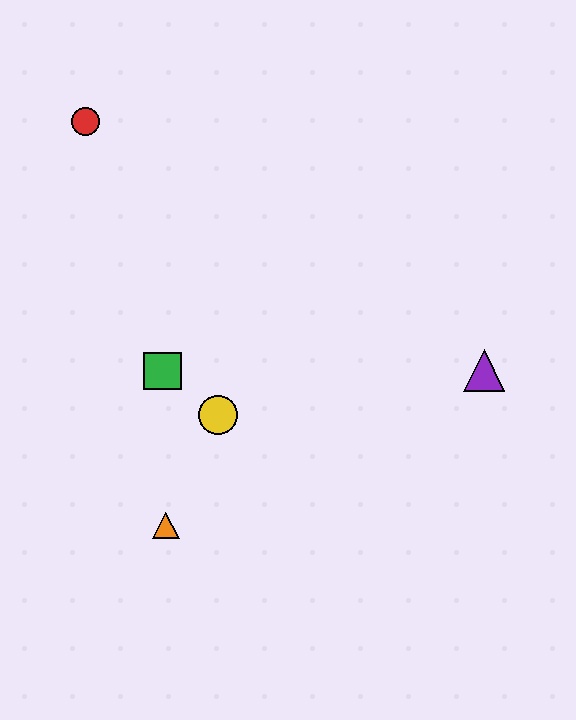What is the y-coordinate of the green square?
The green square is at y≈371.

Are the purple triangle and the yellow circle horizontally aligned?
No, the purple triangle is at y≈371 and the yellow circle is at y≈415.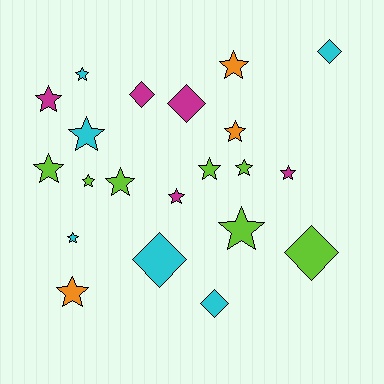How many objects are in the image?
There are 21 objects.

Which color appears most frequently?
Lime, with 7 objects.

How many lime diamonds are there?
There is 1 lime diamond.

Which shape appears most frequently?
Star, with 15 objects.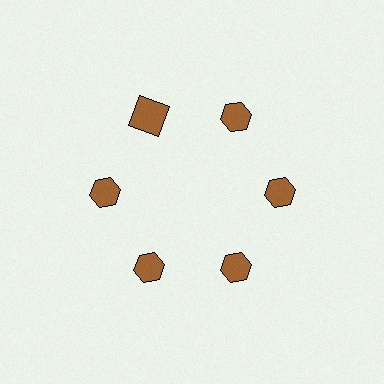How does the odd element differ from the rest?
It has a different shape: square instead of hexagon.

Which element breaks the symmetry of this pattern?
The brown square at roughly the 11 o'clock position breaks the symmetry. All other shapes are brown hexagons.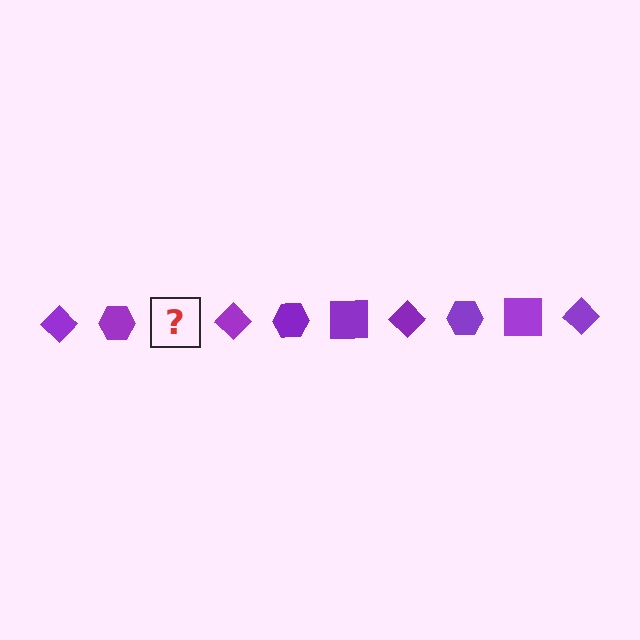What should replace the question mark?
The question mark should be replaced with a purple square.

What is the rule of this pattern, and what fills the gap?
The rule is that the pattern cycles through diamond, hexagon, square shapes in purple. The gap should be filled with a purple square.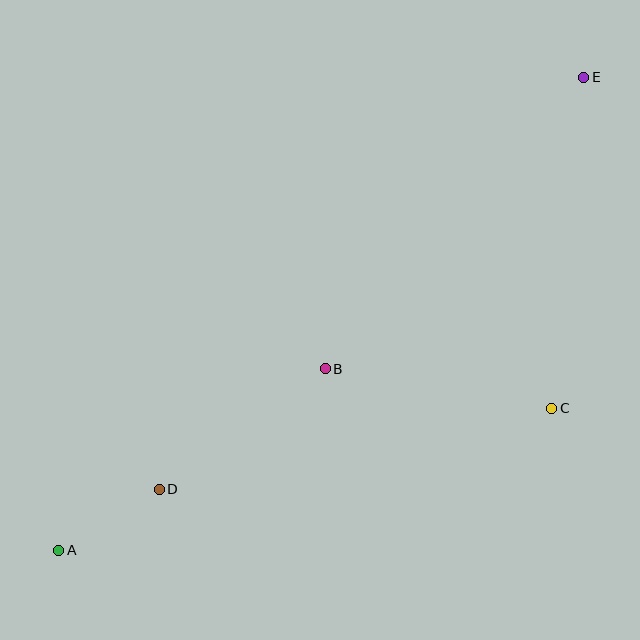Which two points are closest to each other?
Points A and D are closest to each other.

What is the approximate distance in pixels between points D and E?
The distance between D and E is approximately 592 pixels.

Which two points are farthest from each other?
Points A and E are farthest from each other.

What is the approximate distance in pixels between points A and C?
The distance between A and C is approximately 513 pixels.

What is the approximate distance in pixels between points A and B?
The distance between A and B is approximately 323 pixels.